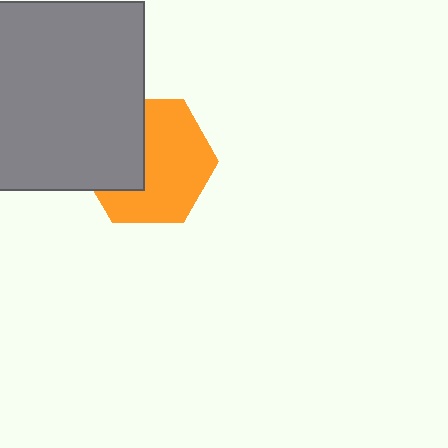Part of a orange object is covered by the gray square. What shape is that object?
It is a hexagon.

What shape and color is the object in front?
The object in front is a gray square.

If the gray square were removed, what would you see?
You would see the complete orange hexagon.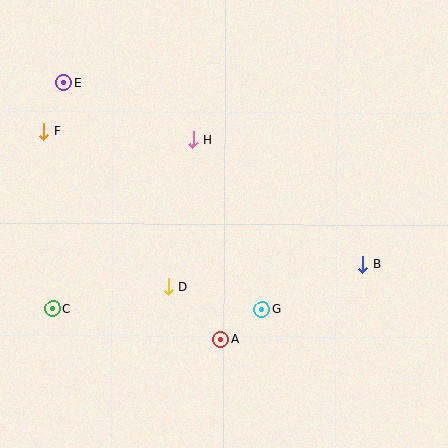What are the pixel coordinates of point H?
Point H is at (193, 139).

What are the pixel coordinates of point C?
Point C is at (53, 309).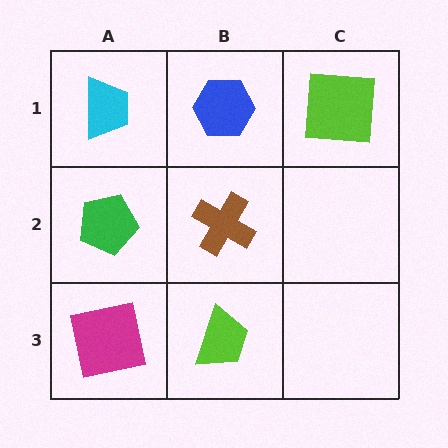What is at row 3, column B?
A lime trapezoid.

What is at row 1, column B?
A blue hexagon.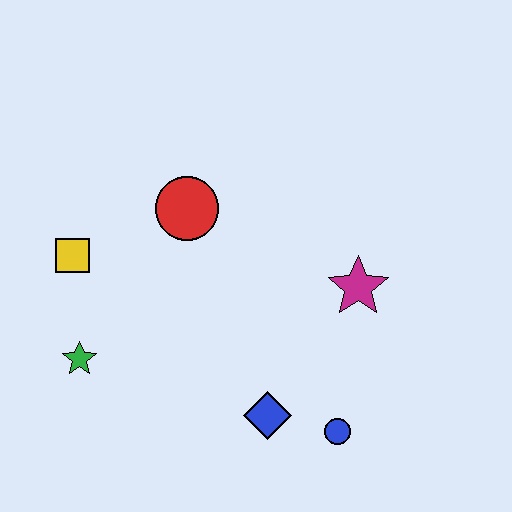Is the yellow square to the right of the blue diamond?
No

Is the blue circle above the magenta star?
No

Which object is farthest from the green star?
The magenta star is farthest from the green star.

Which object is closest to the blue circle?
The blue diamond is closest to the blue circle.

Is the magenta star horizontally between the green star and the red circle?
No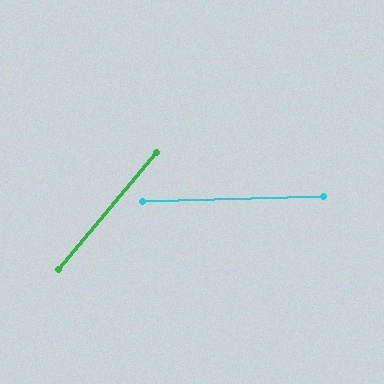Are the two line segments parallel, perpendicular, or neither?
Neither parallel nor perpendicular — they differ by about 48°.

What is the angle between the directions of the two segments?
Approximately 48 degrees.